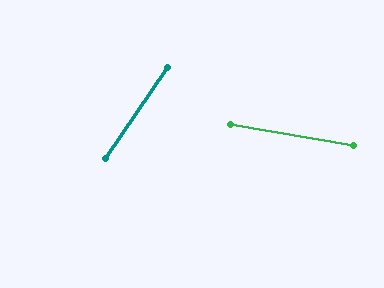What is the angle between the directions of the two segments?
Approximately 65 degrees.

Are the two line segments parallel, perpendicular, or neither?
Neither parallel nor perpendicular — they differ by about 65°.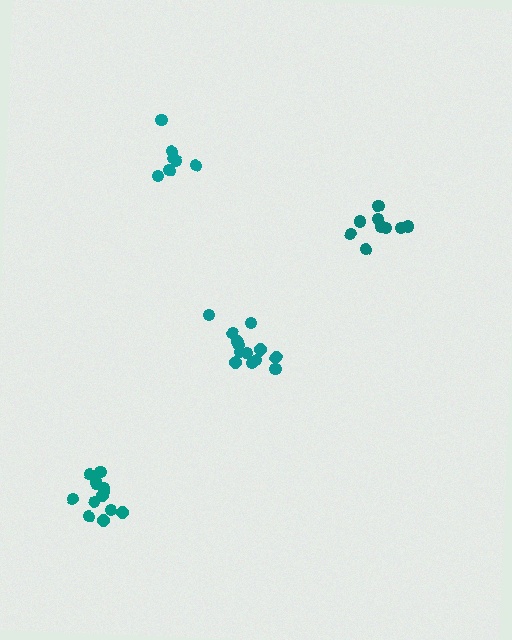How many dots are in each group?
Group 1: 13 dots, Group 2: 7 dots, Group 3: 9 dots, Group 4: 13 dots (42 total).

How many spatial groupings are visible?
There are 4 spatial groupings.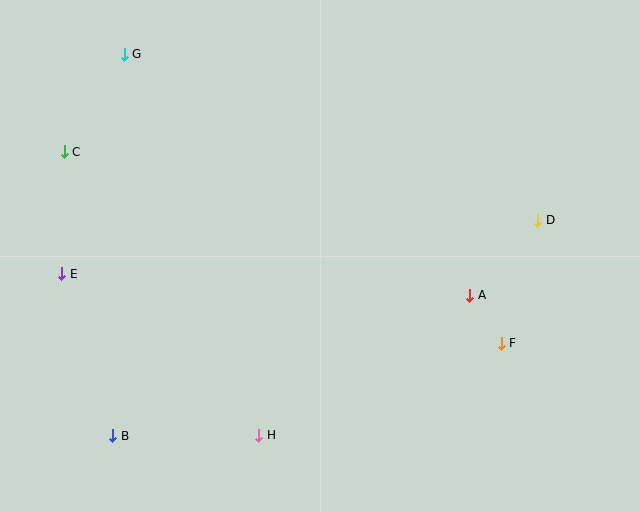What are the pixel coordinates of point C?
Point C is at (64, 152).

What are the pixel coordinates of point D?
Point D is at (538, 220).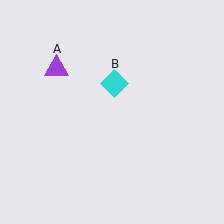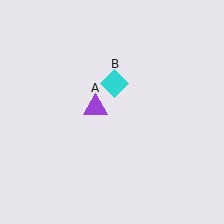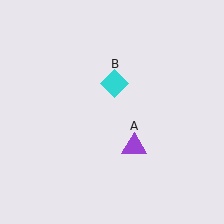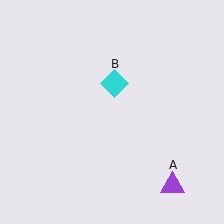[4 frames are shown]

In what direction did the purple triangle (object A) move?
The purple triangle (object A) moved down and to the right.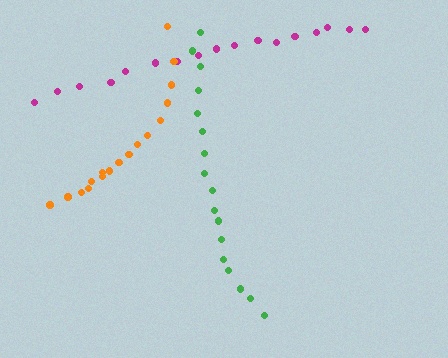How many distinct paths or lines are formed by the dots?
There are 3 distinct paths.